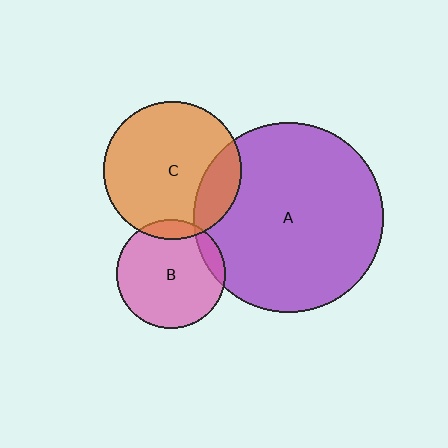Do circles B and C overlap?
Yes.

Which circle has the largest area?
Circle A (purple).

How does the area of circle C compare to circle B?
Approximately 1.6 times.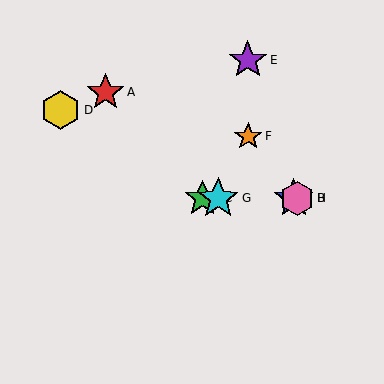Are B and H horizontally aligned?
Yes, both are at y≈198.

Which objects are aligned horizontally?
Objects B, C, G, H are aligned horizontally.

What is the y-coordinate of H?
Object H is at y≈198.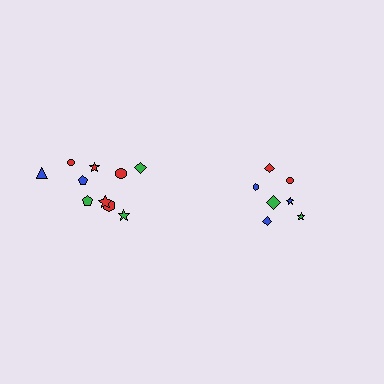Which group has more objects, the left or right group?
The left group.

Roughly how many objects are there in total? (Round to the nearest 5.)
Roughly 15 objects in total.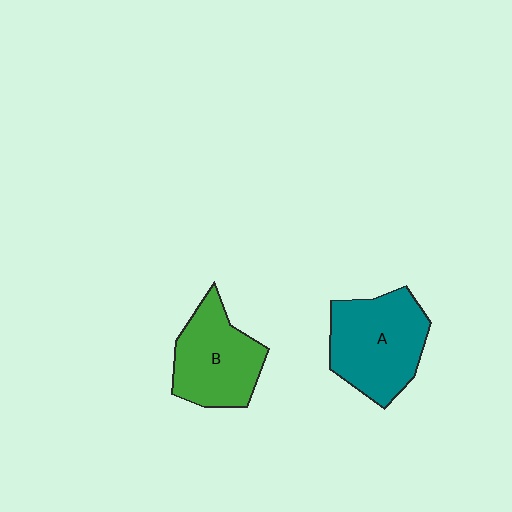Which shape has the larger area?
Shape A (teal).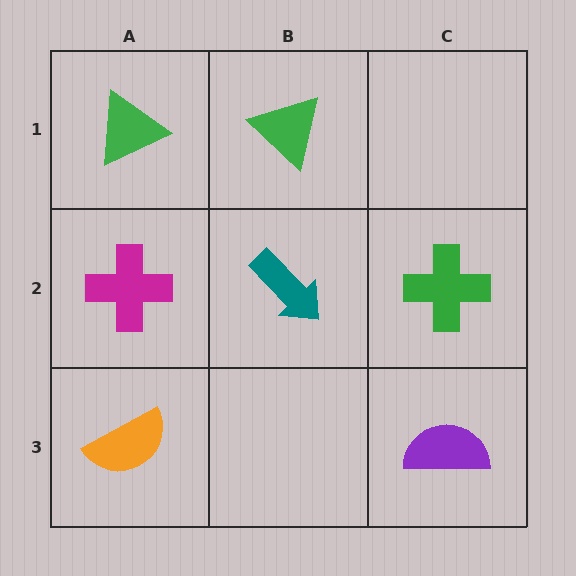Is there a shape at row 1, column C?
No, that cell is empty.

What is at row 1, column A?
A green triangle.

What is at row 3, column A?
An orange semicircle.